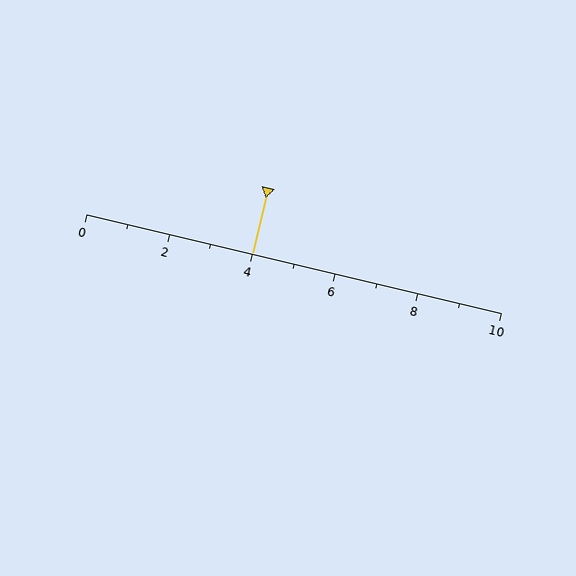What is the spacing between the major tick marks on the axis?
The major ticks are spaced 2 apart.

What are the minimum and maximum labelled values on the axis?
The axis runs from 0 to 10.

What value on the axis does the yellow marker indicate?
The marker indicates approximately 4.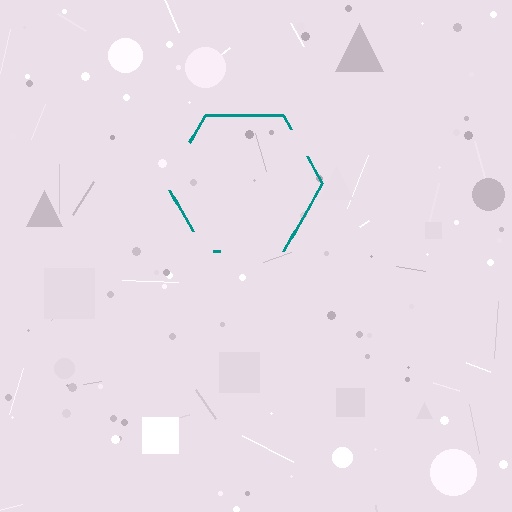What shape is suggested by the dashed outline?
The dashed outline suggests a hexagon.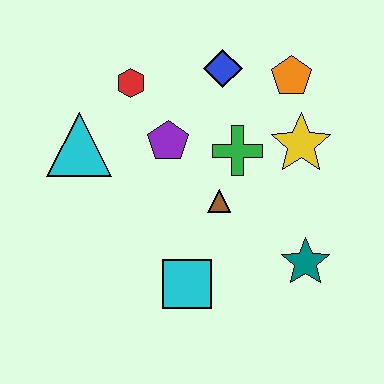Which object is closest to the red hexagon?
The purple pentagon is closest to the red hexagon.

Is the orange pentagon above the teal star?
Yes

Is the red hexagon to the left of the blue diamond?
Yes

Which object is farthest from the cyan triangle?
The teal star is farthest from the cyan triangle.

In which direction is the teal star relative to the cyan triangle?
The teal star is to the right of the cyan triangle.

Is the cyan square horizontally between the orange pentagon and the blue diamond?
No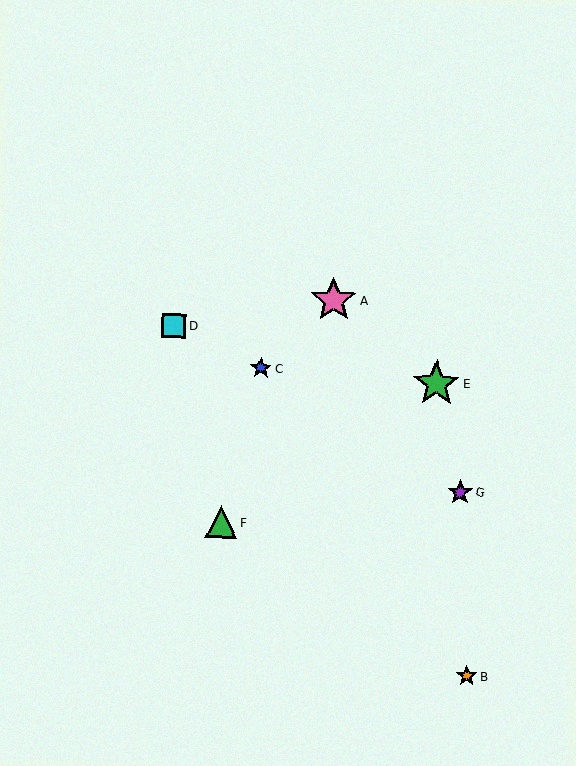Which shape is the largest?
The green star (labeled E) is the largest.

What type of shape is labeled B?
Shape B is an orange star.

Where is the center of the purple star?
The center of the purple star is at (460, 493).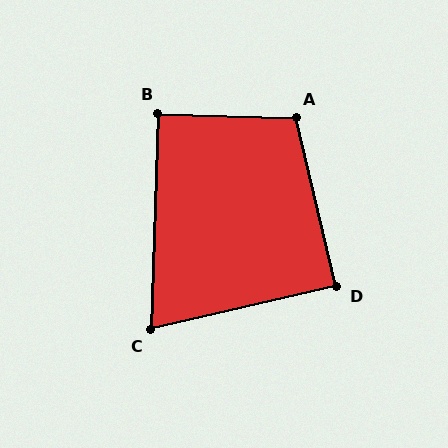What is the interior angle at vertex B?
Approximately 90 degrees (approximately right).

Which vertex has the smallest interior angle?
C, at approximately 75 degrees.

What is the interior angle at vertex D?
Approximately 90 degrees (approximately right).